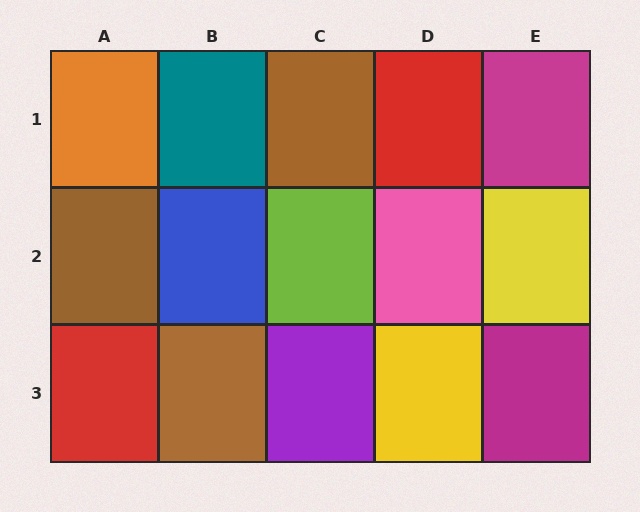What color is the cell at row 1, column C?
Brown.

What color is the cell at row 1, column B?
Teal.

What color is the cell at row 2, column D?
Pink.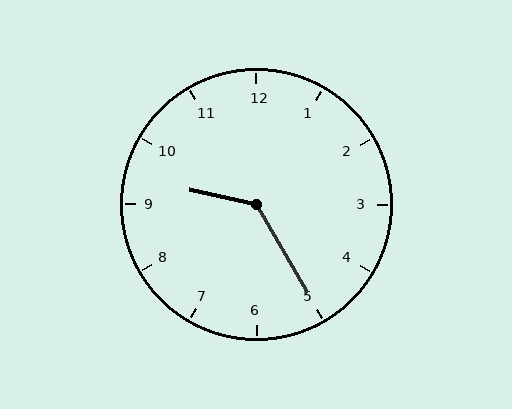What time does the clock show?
9:25.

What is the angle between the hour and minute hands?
Approximately 132 degrees.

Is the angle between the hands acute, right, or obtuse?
It is obtuse.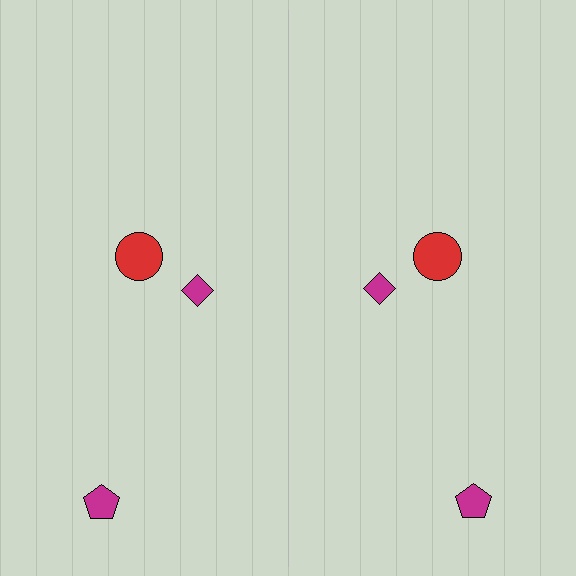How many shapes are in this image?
There are 6 shapes in this image.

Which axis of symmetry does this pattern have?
The pattern has a vertical axis of symmetry running through the center of the image.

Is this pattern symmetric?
Yes, this pattern has bilateral (reflection) symmetry.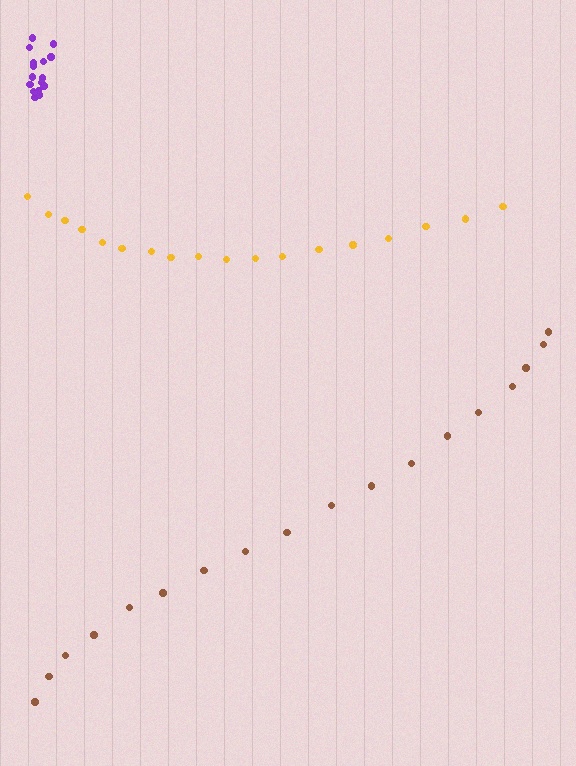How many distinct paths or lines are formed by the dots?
There are 3 distinct paths.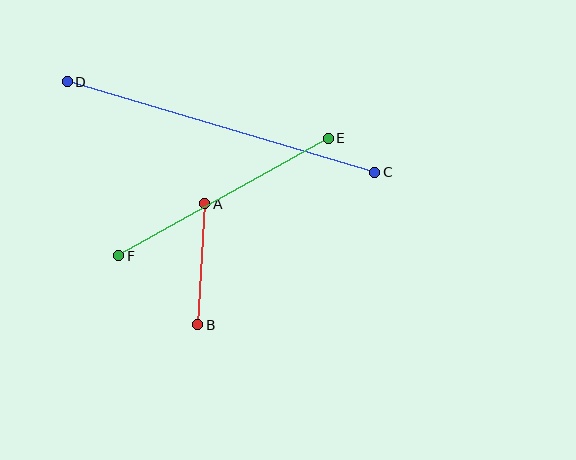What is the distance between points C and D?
The distance is approximately 320 pixels.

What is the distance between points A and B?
The distance is approximately 121 pixels.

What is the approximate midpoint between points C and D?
The midpoint is at approximately (221, 127) pixels.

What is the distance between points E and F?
The distance is approximately 240 pixels.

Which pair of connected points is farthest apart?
Points C and D are farthest apart.